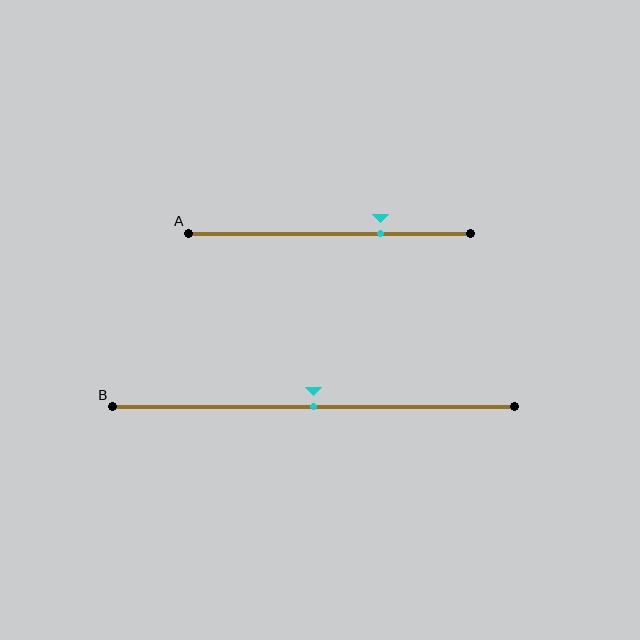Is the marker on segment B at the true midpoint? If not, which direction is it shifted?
Yes, the marker on segment B is at the true midpoint.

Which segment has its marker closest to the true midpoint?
Segment B has its marker closest to the true midpoint.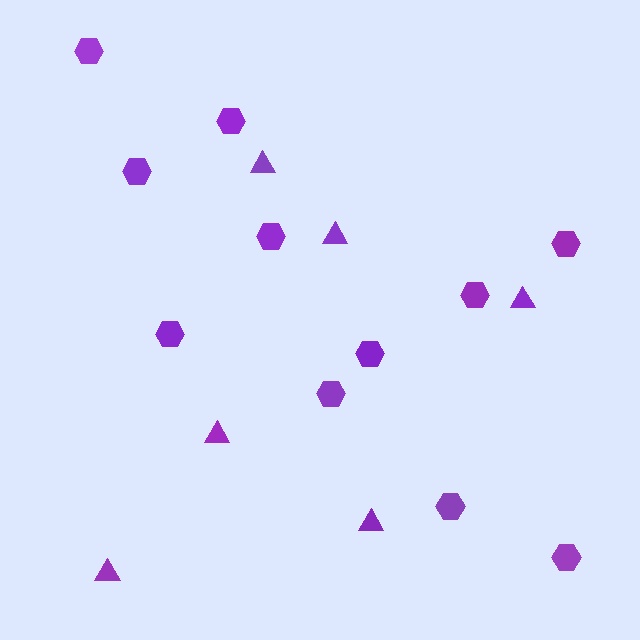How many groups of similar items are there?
There are 2 groups: one group of triangles (6) and one group of hexagons (11).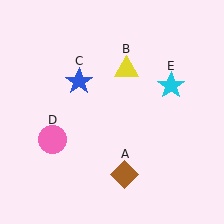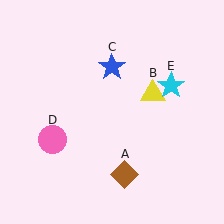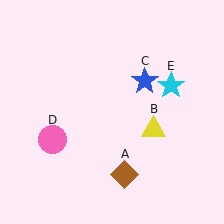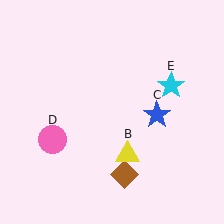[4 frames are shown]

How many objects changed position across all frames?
2 objects changed position: yellow triangle (object B), blue star (object C).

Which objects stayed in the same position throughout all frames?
Brown diamond (object A) and pink circle (object D) and cyan star (object E) remained stationary.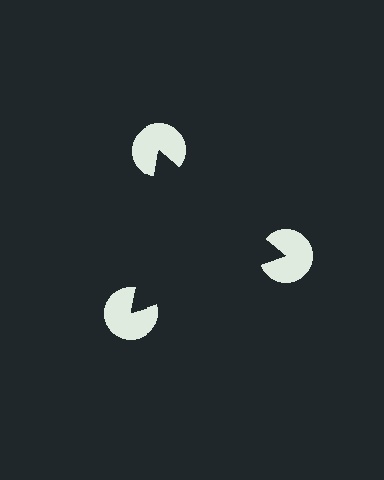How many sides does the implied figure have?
3 sides.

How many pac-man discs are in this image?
There are 3 — one at each vertex of the illusory triangle.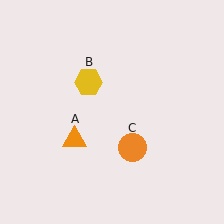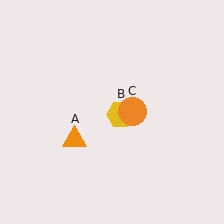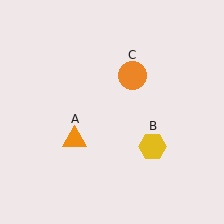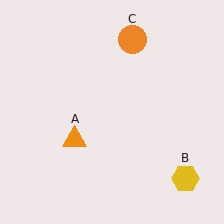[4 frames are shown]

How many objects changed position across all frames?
2 objects changed position: yellow hexagon (object B), orange circle (object C).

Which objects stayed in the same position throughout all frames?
Orange triangle (object A) remained stationary.